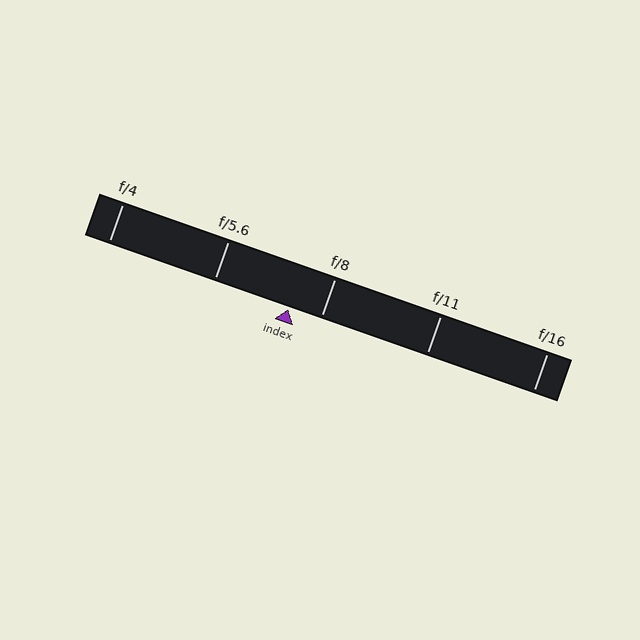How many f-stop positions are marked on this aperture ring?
There are 5 f-stop positions marked.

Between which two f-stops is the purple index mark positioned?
The index mark is between f/5.6 and f/8.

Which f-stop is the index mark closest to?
The index mark is closest to f/8.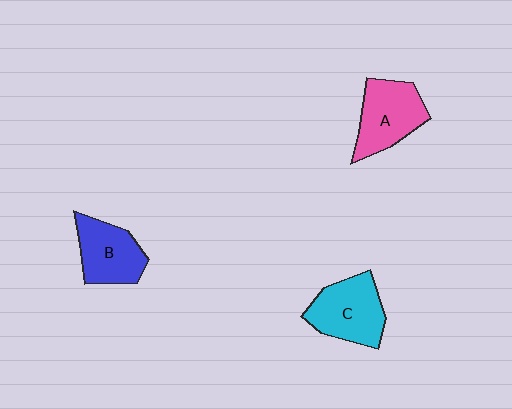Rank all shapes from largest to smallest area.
From largest to smallest: C (cyan), A (pink), B (blue).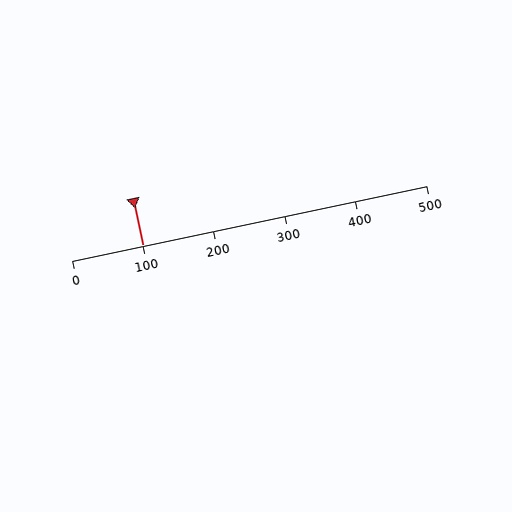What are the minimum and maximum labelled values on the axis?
The axis runs from 0 to 500.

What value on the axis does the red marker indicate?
The marker indicates approximately 100.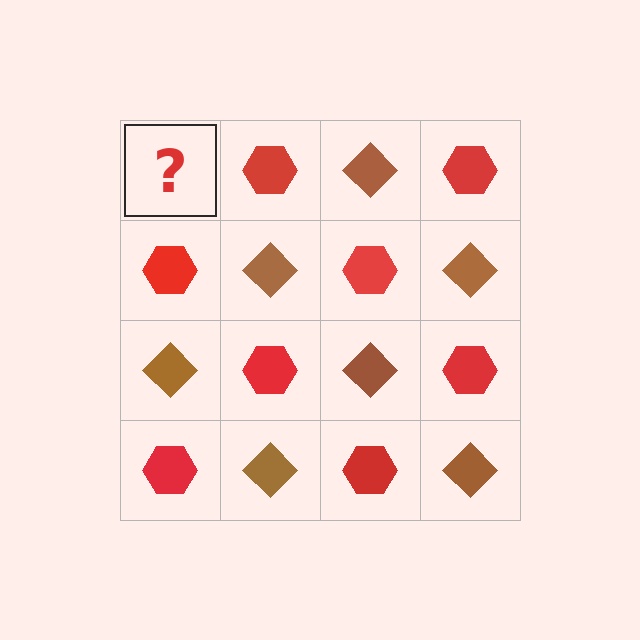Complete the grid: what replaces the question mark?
The question mark should be replaced with a brown diamond.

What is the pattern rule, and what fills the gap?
The rule is that it alternates brown diamond and red hexagon in a checkerboard pattern. The gap should be filled with a brown diamond.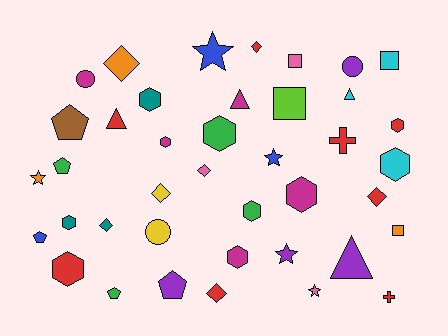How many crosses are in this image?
There are 2 crosses.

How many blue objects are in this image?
There are 3 blue objects.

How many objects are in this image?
There are 40 objects.